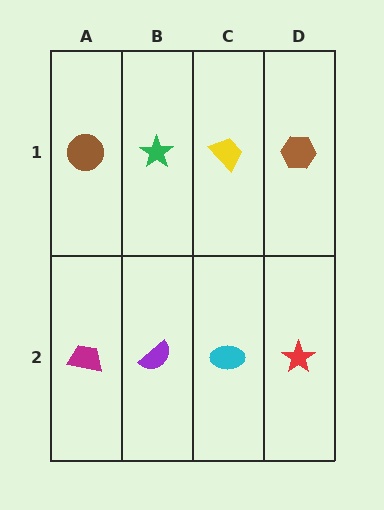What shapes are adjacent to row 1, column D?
A red star (row 2, column D), a yellow trapezoid (row 1, column C).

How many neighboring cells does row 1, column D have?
2.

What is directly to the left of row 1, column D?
A yellow trapezoid.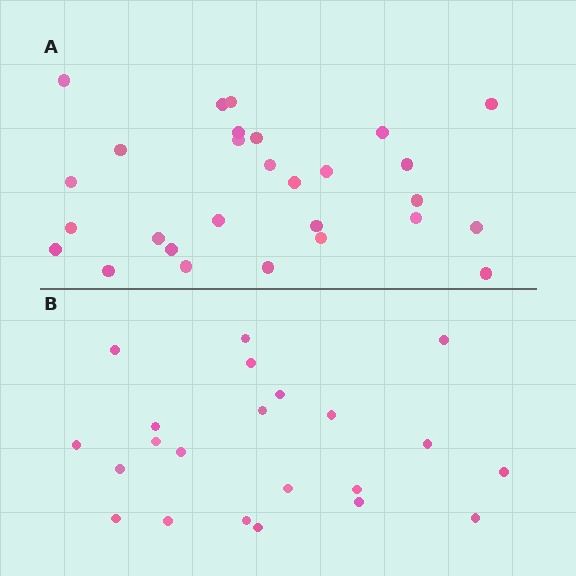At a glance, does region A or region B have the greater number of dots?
Region A (the top region) has more dots.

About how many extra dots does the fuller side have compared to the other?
Region A has about 6 more dots than region B.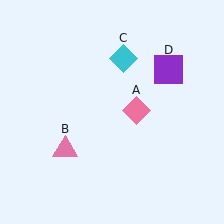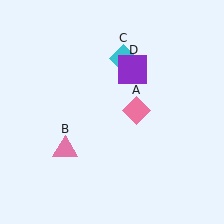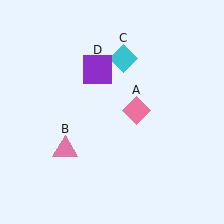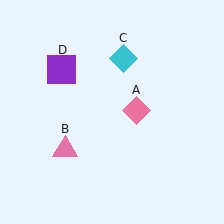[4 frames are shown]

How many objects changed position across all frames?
1 object changed position: purple square (object D).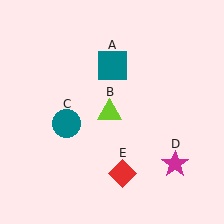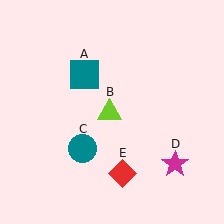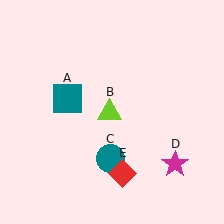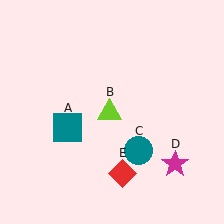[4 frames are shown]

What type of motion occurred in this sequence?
The teal square (object A), teal circle (object C) rotated counterclockwise around the center of the scene.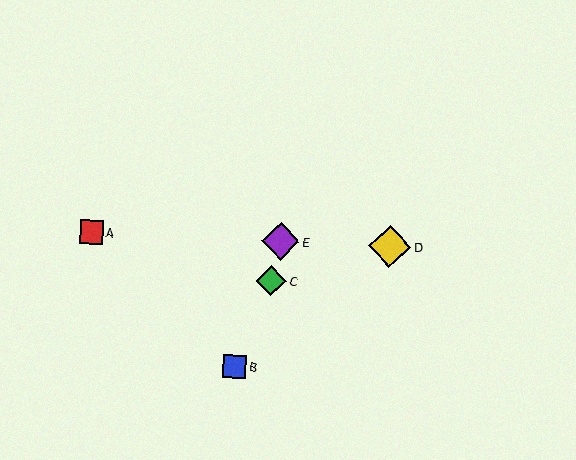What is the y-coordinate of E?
Object E is at y≈241.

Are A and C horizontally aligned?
No, A is at y≈232 and C is at y≈281.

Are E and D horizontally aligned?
Yes, both are at y≈241.